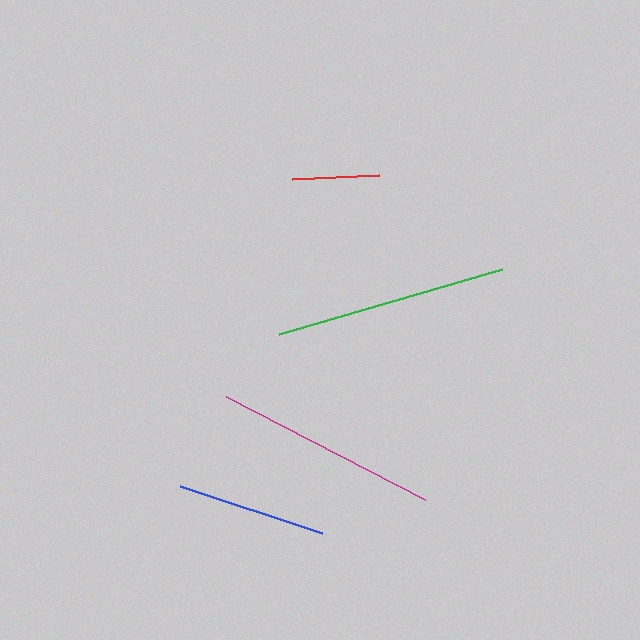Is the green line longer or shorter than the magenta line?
The green line is longer than the magenta line.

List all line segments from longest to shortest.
From longest to shortest: green, magenta, blue, red.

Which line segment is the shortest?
The red line is the shortest at approximately 87 pixels.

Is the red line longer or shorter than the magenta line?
The magenta line is longer than the red line.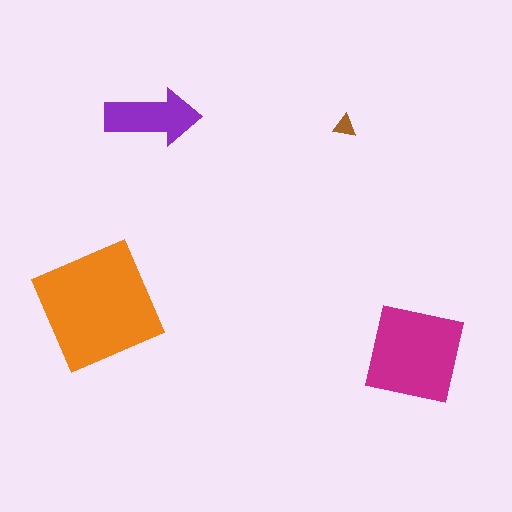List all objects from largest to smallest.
The orange square, the magenta square, the purple arrow, the brown triangle.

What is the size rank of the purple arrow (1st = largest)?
3rd.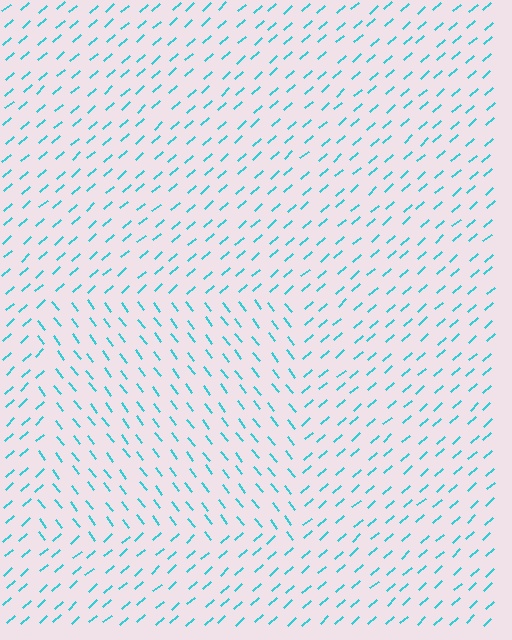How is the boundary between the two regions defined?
The boundary is defined purely by a change in line orientation (approximately 86 degrees difference). All lines are the same color and thickness.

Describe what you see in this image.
The image is filled with small cyan line segments. A rectangle region in the image has lines oriented differently from the surrounding lines, creating a visible texture boundary.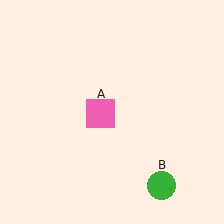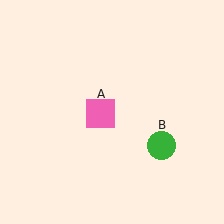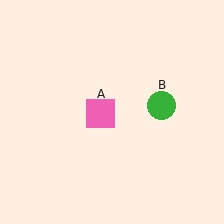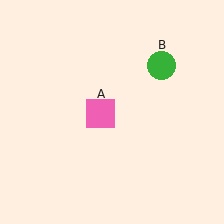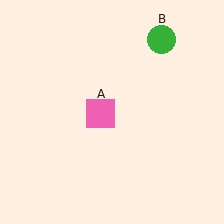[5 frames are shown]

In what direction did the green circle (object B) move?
The green circle (object B) moved up.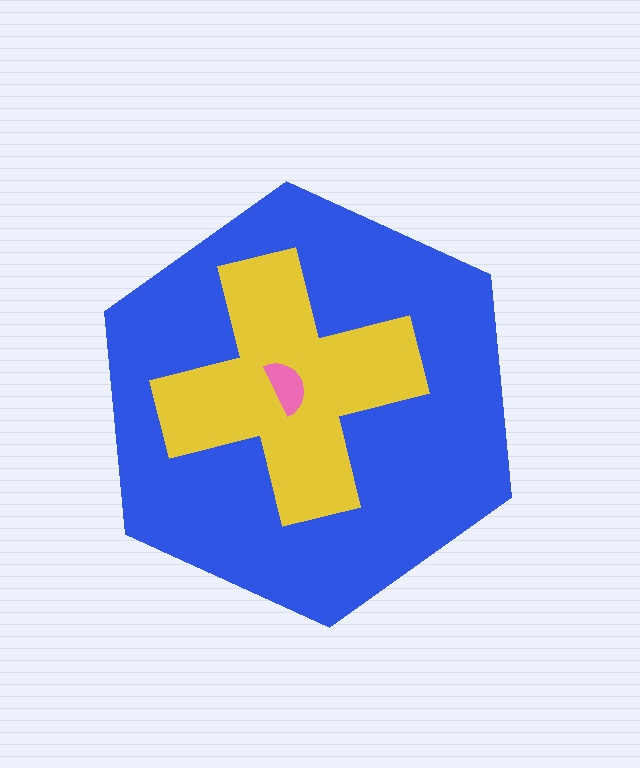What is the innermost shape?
The pink semicircle.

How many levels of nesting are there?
3.